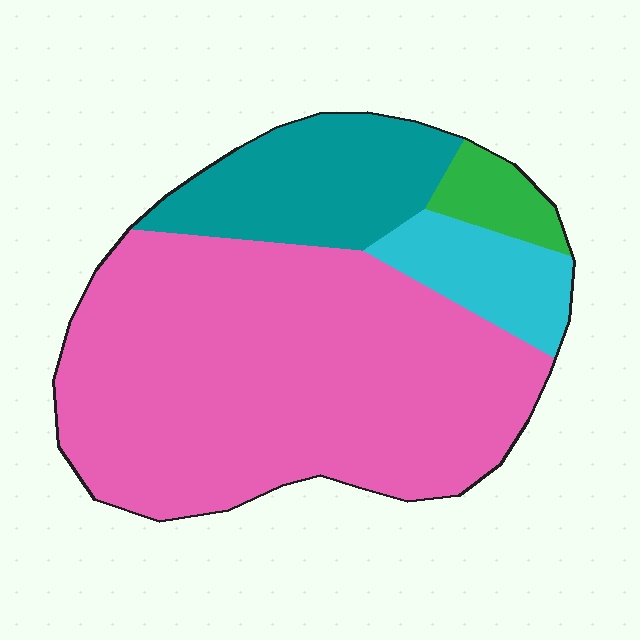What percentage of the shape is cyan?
Cyan covers 10% of the shape.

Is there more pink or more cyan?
Pink.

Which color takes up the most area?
Pink, at roughly 65%.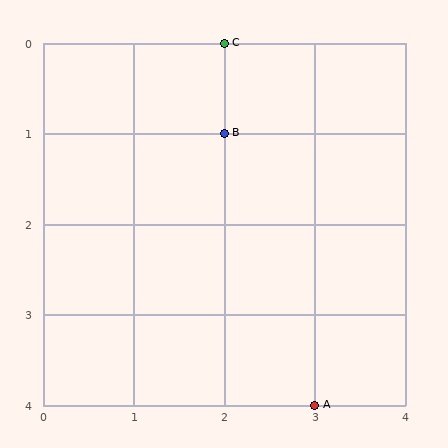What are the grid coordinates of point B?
Point B is at grid coordinates (2, 1).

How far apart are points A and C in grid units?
Points A and C are 1 column and 4 rows apart (about 4.1 grid units diagonally).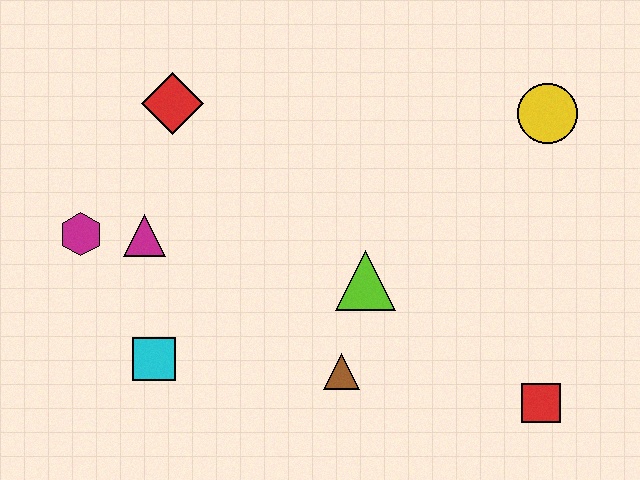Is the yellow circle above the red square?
Yes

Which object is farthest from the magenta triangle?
The red square is farthest from the magenta triangle.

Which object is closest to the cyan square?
The magenta triangle is closest to the cyan square.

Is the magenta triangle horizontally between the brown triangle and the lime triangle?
No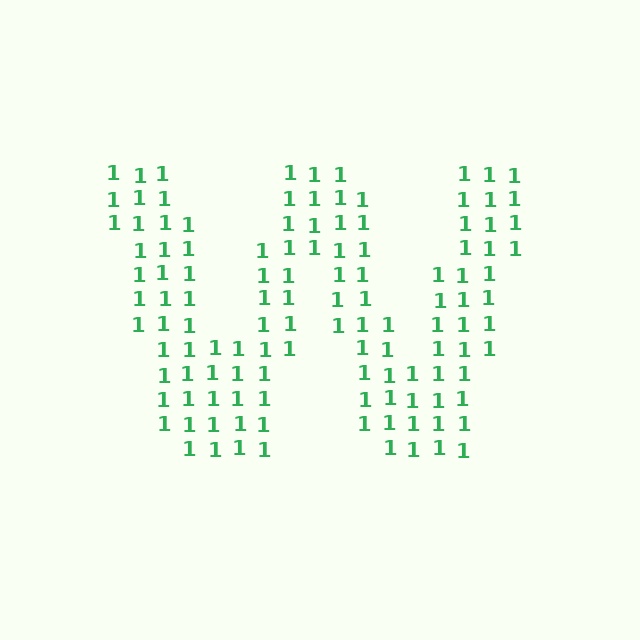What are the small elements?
The small elements are digit 1's.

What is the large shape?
The large shape is the letter W.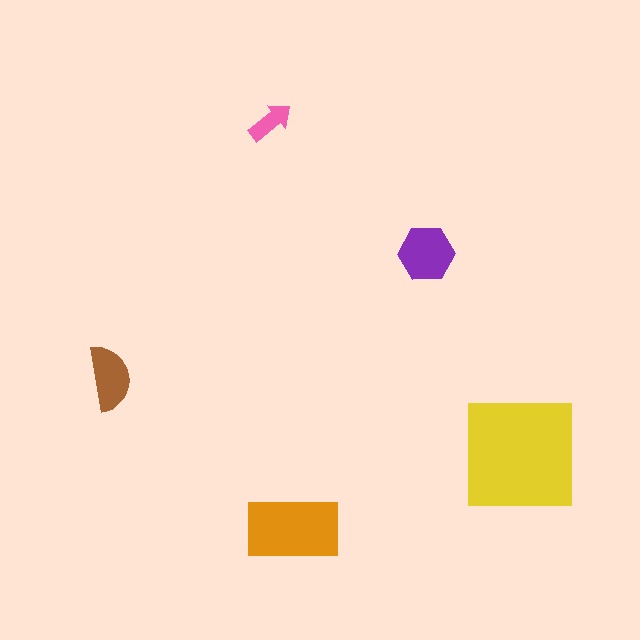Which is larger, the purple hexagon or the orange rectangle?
The orange rectangle.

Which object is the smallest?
The pink arrow.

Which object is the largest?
The yellow square.